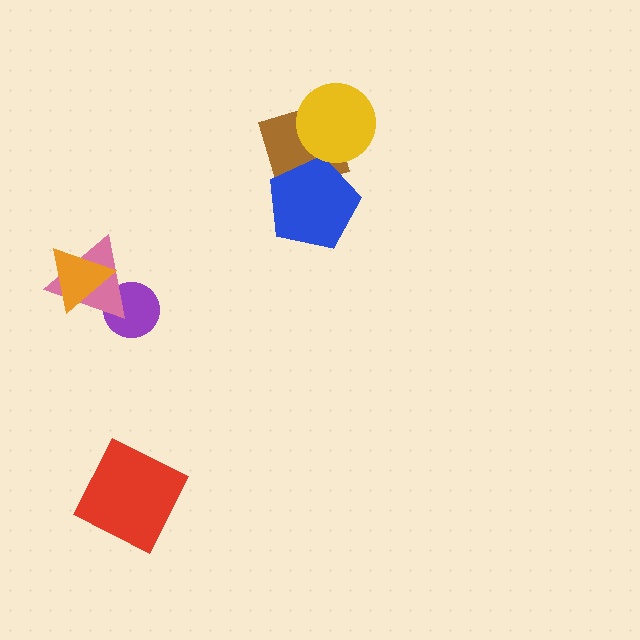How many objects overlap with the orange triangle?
1 object overlaps with the orange triangle.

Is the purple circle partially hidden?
Yes, it is partially covered by another shape.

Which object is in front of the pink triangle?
The orange triangle is in front of the pink triangle.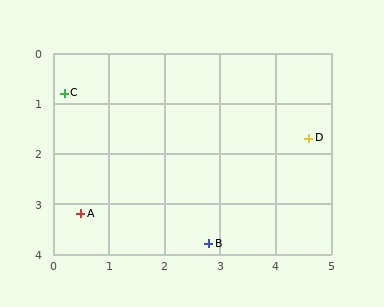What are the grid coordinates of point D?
Point D is at approximately (4.6, 1.7).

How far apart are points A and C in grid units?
Points A and C are about 2.4 grid units apart.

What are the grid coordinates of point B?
Point B is at approximately (2.8, 3.8).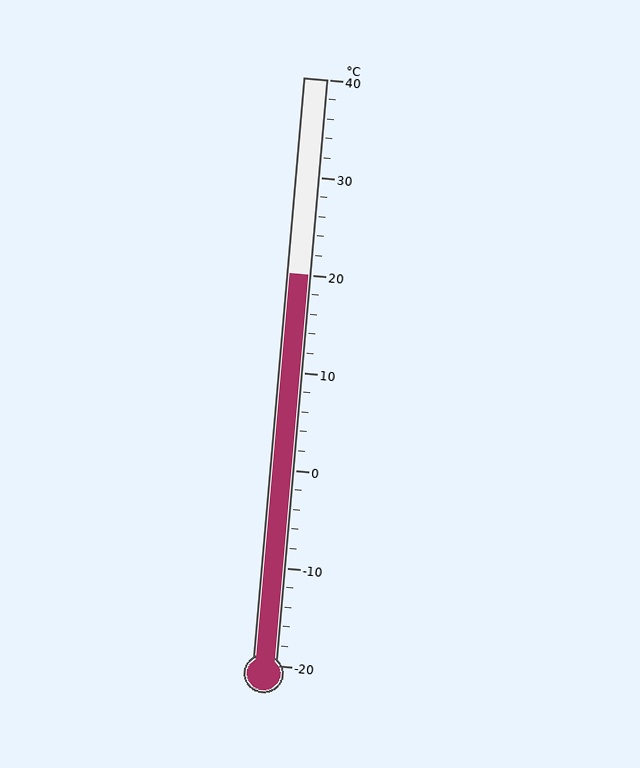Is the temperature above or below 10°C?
The temperature is above 10°C.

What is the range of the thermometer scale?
The thermometer scale ranges from -20°C to 40°C.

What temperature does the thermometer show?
The thermometer shows approximately 20°C.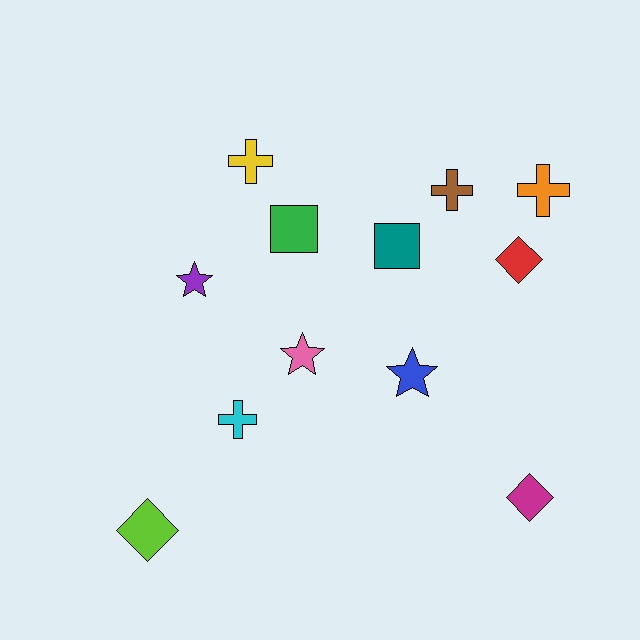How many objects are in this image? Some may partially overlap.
There are 12 objects.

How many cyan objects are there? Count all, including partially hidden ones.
There is 1 cyan object.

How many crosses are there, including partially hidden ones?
There are 4 crosses.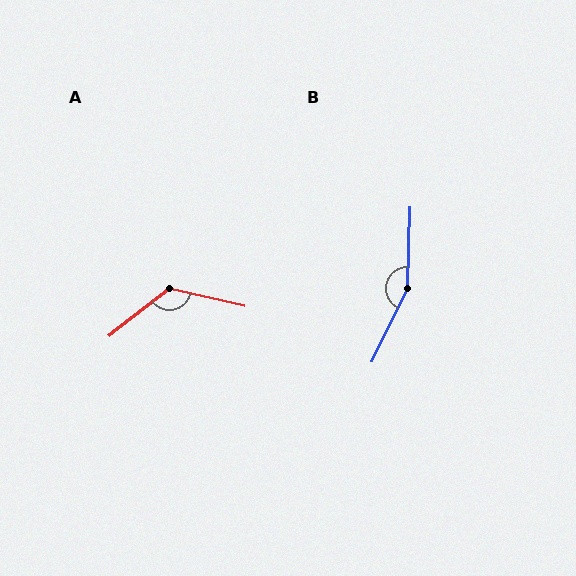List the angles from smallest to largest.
A (128°), B (156°).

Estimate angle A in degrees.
Approximately 128 degrees.